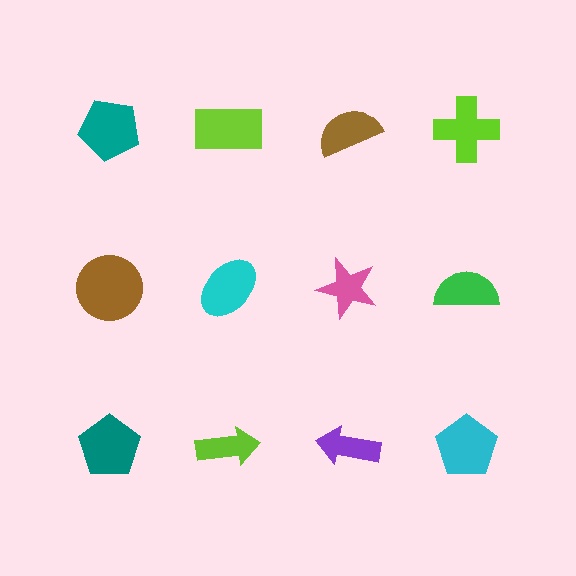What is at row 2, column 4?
A green semicircle.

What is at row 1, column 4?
A lime cross.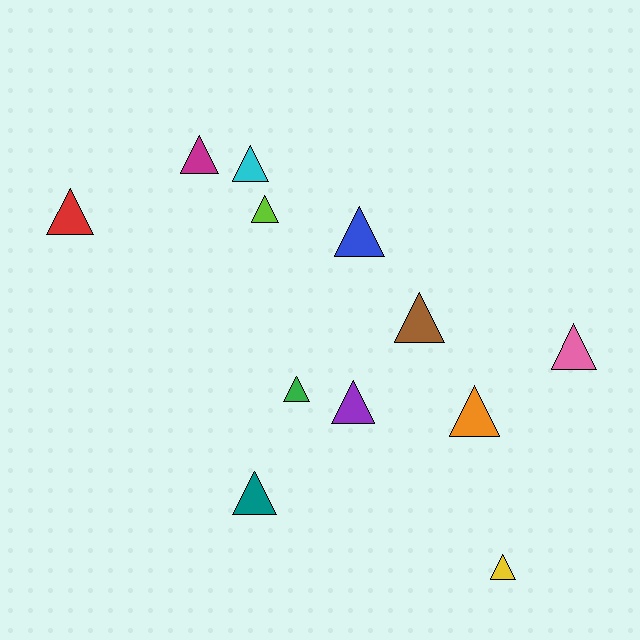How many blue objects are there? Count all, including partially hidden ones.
There is 1 blue object.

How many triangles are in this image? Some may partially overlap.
There are 12 triangles.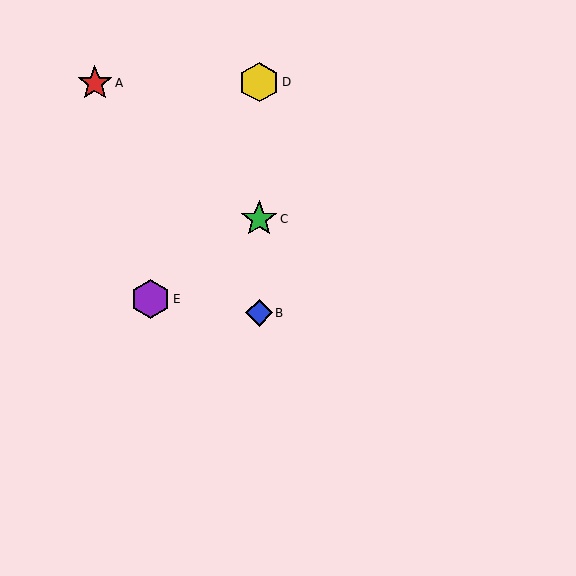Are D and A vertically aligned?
No, D is at x≈259 and A is at x≈95.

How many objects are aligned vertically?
3 objects (B, C, D) are aligned vertically.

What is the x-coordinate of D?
Object D is at x≈259.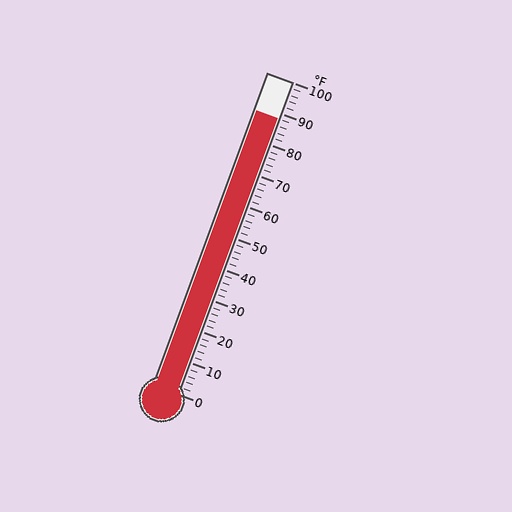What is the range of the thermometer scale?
The thermometer scale ranges from 0°F to 100°F.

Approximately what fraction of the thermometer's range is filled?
The thermometer is filled to approximately 90% of its range.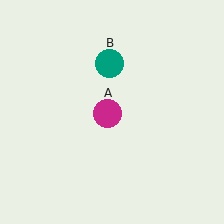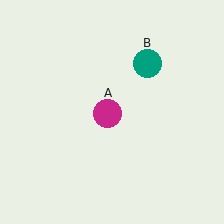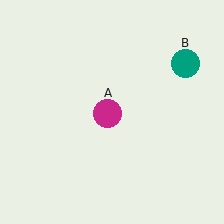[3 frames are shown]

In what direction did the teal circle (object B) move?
The teal circle (object B) moved right.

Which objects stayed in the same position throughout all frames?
Magenta circle (object A) remained stationary.